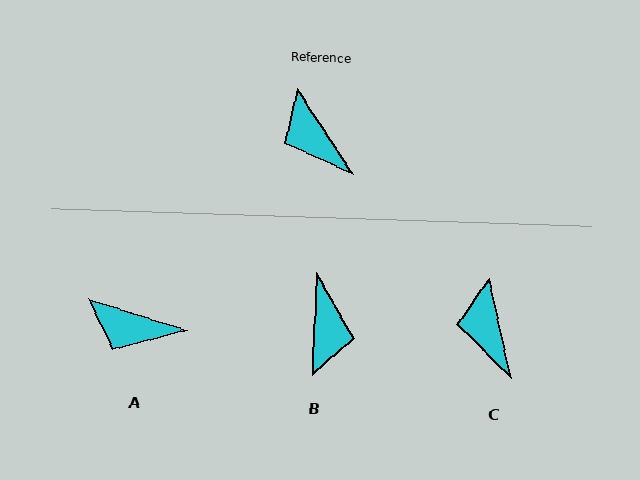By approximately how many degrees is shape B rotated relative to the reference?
Approximately 144 degrees counter-clockwise.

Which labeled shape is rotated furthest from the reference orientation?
B, about 144 degrees away.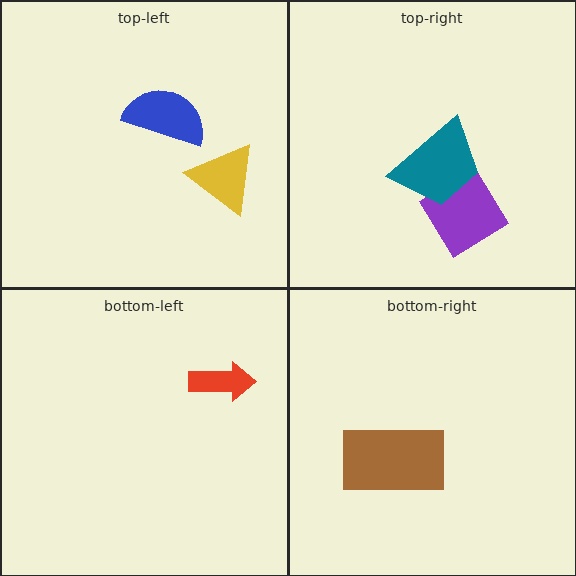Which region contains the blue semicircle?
The top-left region.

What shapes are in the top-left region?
The blue semicircle, the yellow triangle.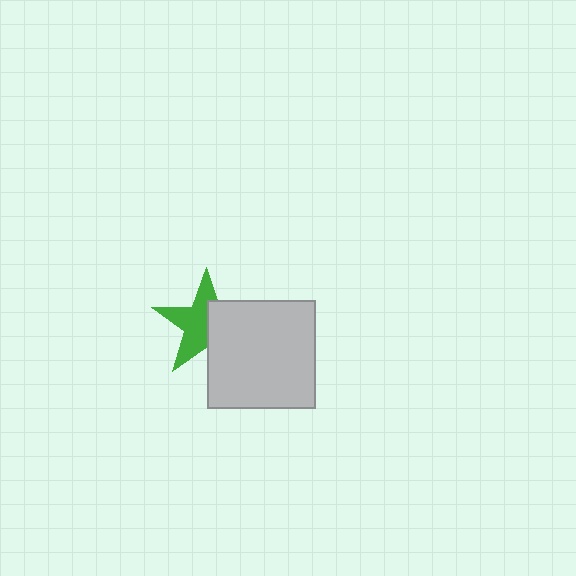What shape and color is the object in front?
The object in front is a light gray square.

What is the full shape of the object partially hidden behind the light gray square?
The partially hidden object is a green star.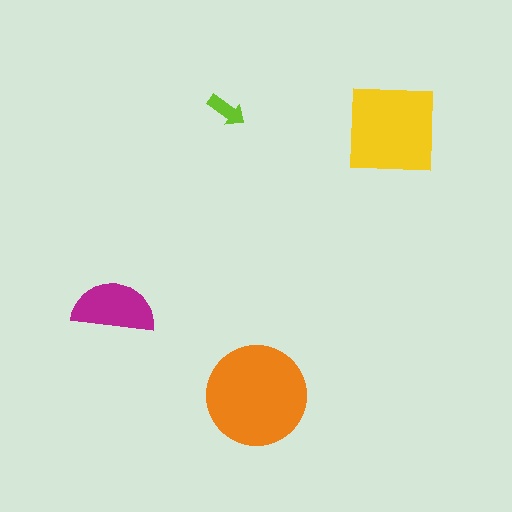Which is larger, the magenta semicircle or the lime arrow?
The magenta semicircle.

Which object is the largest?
The orange circle.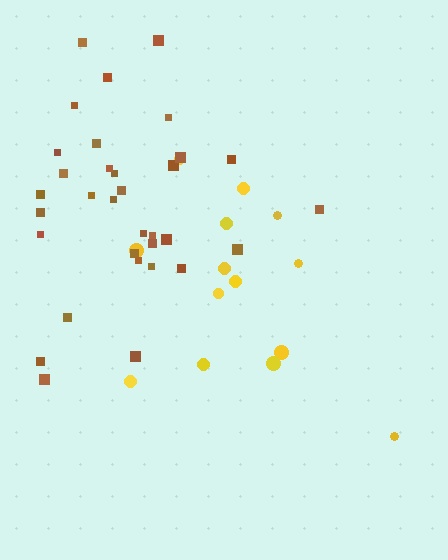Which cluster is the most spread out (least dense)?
Yellow.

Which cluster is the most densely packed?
Brown.